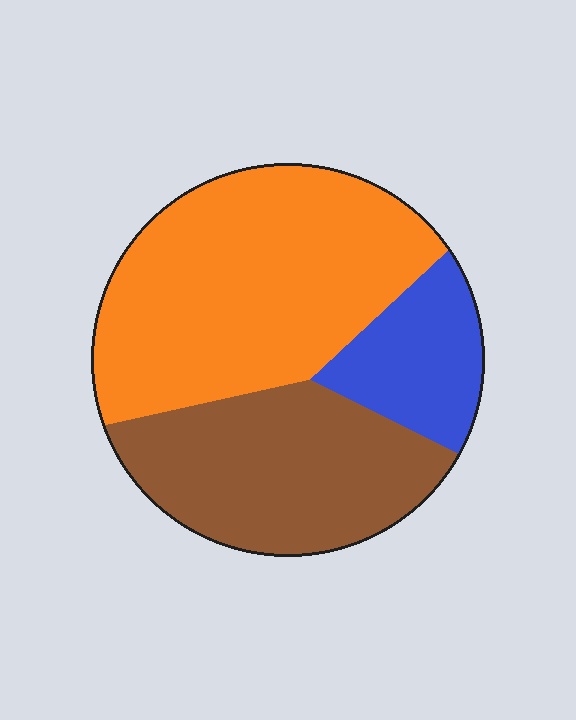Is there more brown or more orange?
Orange.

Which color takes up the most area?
Orange, at roughly 50%.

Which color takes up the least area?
Blue, at roughly 15%.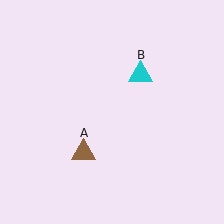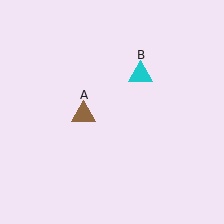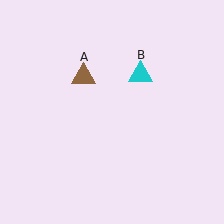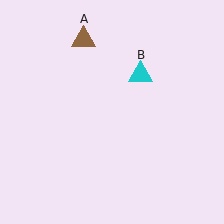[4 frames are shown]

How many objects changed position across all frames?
1 object changed position: brown triangle (object A).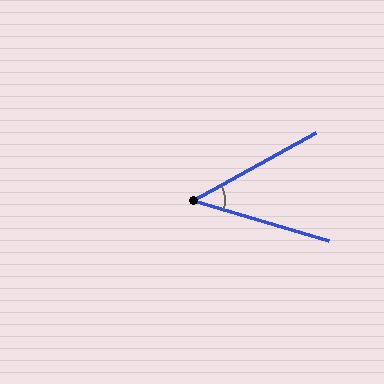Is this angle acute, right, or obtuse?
It is acute.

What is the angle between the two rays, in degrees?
Approximately 45 degrees.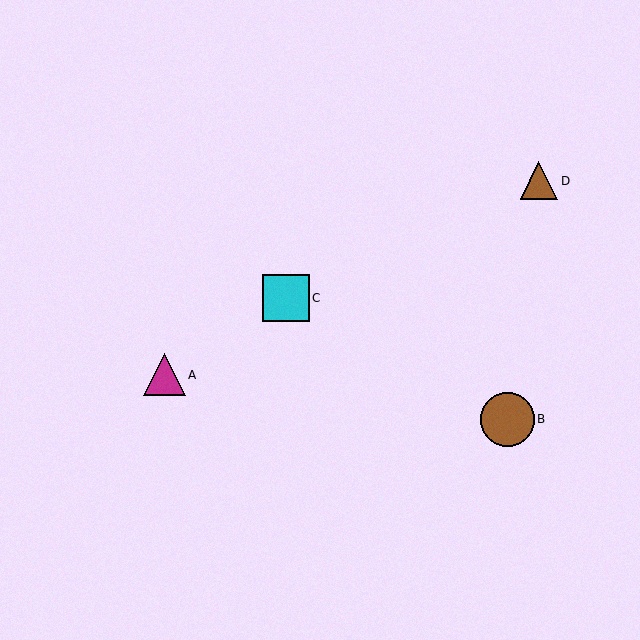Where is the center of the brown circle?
The center of the brown circle is at (507, 419).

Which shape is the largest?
The brown circle (labeled B) is the largest.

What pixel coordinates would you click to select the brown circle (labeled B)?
Click at (507, 419) to select the brown circle B.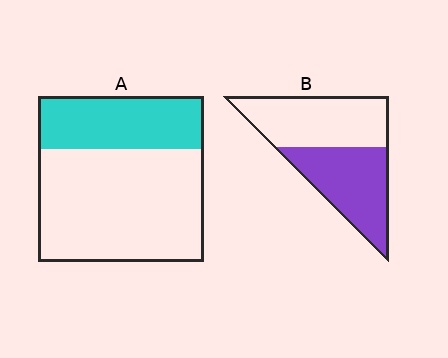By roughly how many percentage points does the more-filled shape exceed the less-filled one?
By roughly 15 percentage points (B over A).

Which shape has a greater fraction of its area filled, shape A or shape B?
Shape B.